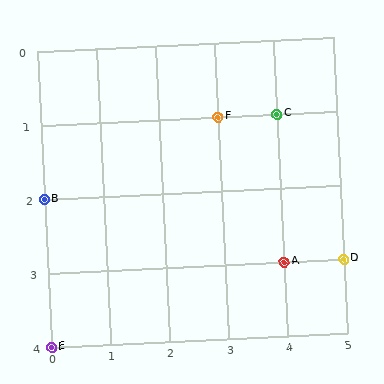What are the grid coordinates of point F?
Point F is at grid coordinates (3, 1).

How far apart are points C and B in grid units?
Points C and B are 4 columns and 1 row apart (about 4.1 grid units diagonally).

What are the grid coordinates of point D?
Point D is at grid coordinates (5, 3).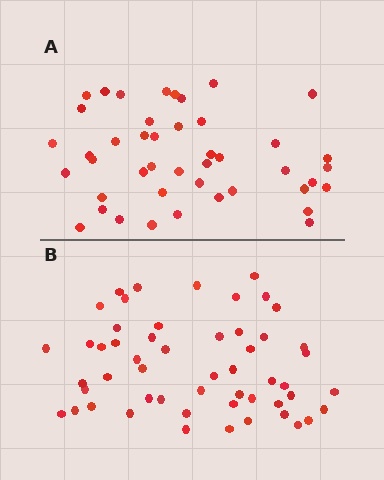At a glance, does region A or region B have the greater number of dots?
Region B (the bottom region) has more dots.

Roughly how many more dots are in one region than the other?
Region B has roughly 8 or so more dots than region A.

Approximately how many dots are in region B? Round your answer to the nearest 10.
About 50 dots. (The exact count is 53, which rounds to 50.)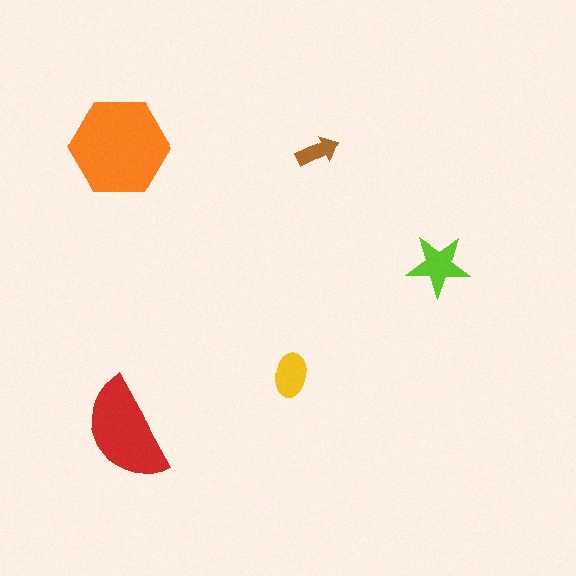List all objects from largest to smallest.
The orange hexagon, the red semicircle, the lime star, the yellow ellipse, the brown arrow.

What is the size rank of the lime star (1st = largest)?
3rd.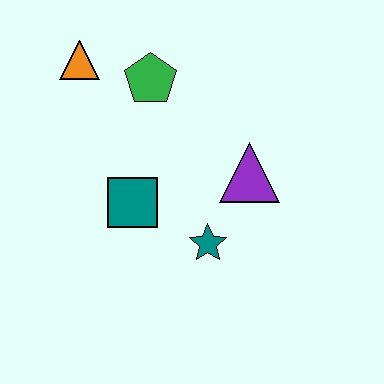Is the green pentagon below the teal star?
No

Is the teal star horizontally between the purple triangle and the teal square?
Yes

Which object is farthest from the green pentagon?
The teal star is farthest from the green pentagon.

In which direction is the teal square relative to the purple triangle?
The teal square is to the left of the purple triangle.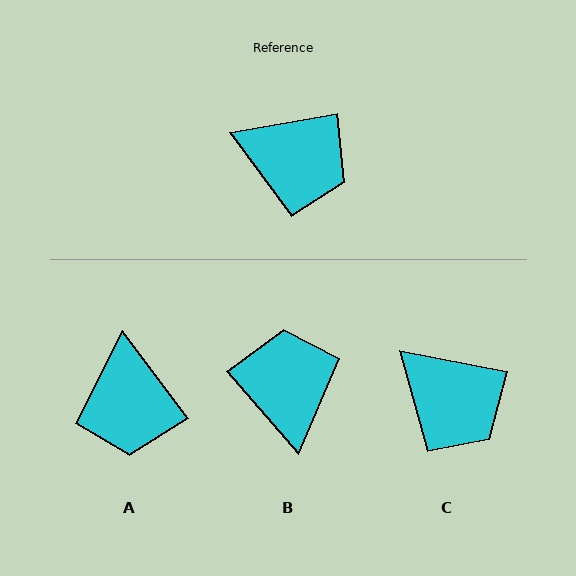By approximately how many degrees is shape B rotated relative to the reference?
Approximately 121 degrees counter-clockwise.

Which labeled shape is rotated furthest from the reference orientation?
B, about 121 degrees away.